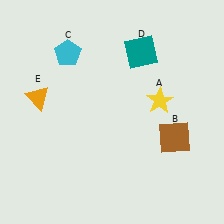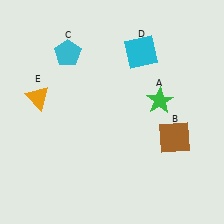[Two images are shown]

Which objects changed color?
A changed from yellow to green. D changed from teal to cyan.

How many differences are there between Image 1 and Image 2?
There are 2 differences between the two images.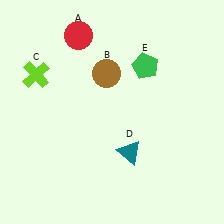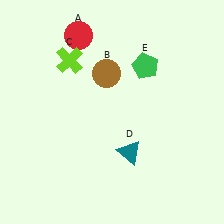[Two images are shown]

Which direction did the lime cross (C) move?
The lime cross (C) moved right.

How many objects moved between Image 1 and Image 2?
1 object moved between the two images.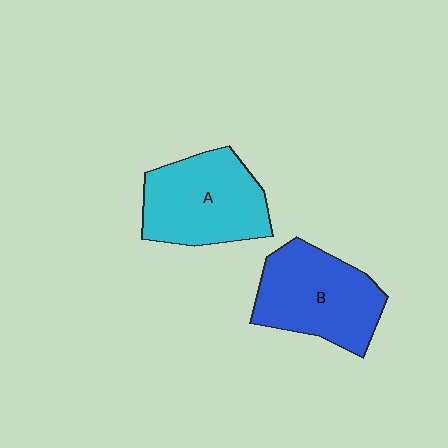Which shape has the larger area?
Shape B (blue).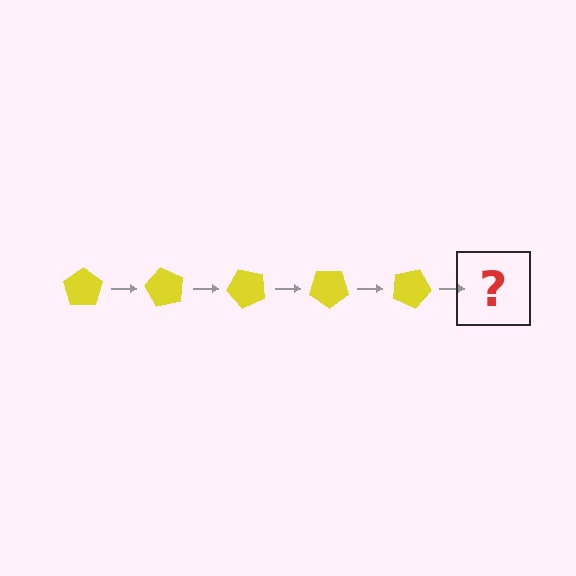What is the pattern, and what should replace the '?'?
The pattern is that the pentagon rotates 60 degrees each step. The '?' should be a yellow pentagon rotated 300 degrees.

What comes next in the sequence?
The next element should be a yellow pentagon rotated 300 degrees.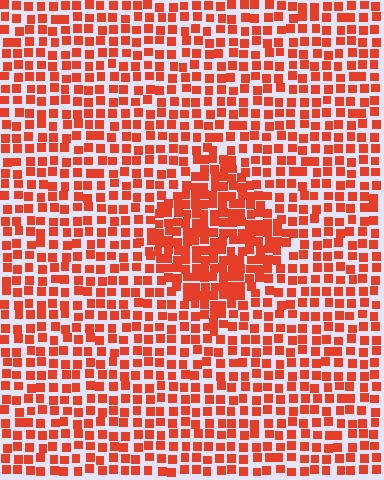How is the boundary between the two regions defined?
The boundary is defined by a change in element density (approximately 1.7x ratio). All elements are the same color, size, and shape.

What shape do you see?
I see a diamond.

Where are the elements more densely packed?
The elements are more densely packed inside the diamond boundary.